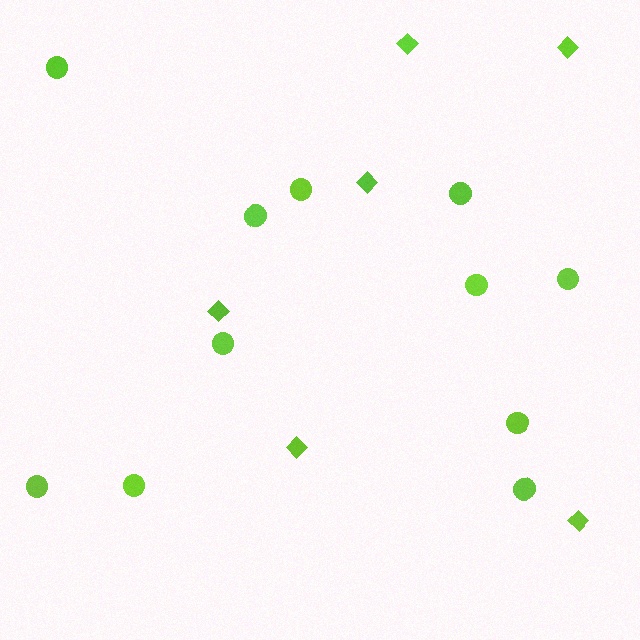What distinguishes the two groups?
There are 2 groups: one group of circles (11) and one group of diamonds (6).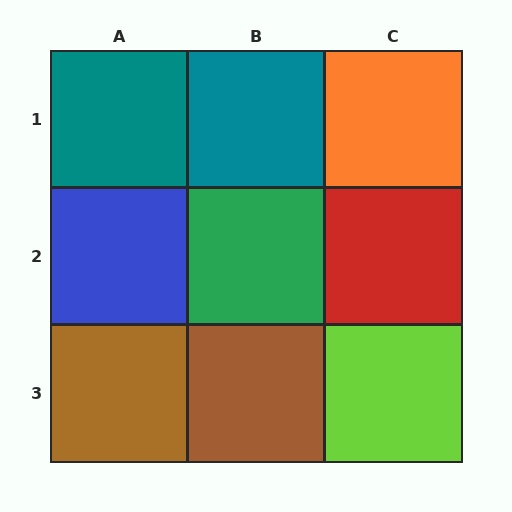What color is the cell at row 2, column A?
Blue.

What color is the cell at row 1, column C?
Orange.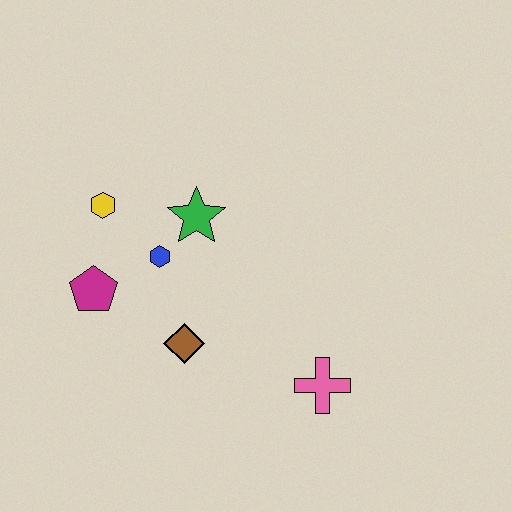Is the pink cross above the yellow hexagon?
No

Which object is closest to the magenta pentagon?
The blue hexagon is closest to the magenta pentagon.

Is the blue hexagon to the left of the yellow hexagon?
No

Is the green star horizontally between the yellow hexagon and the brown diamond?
No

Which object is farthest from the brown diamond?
The yellow hexagon is farthest from the brown diamond.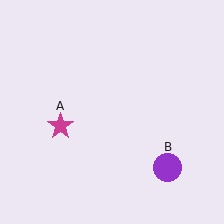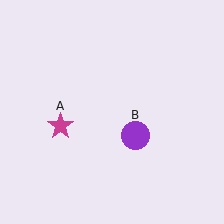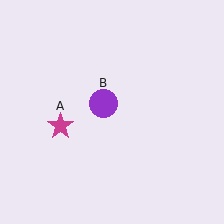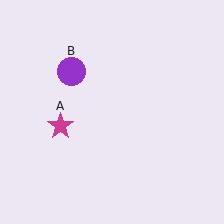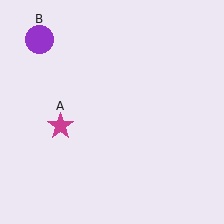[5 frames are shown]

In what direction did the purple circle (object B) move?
The purple circle (object B) moved up and to the left.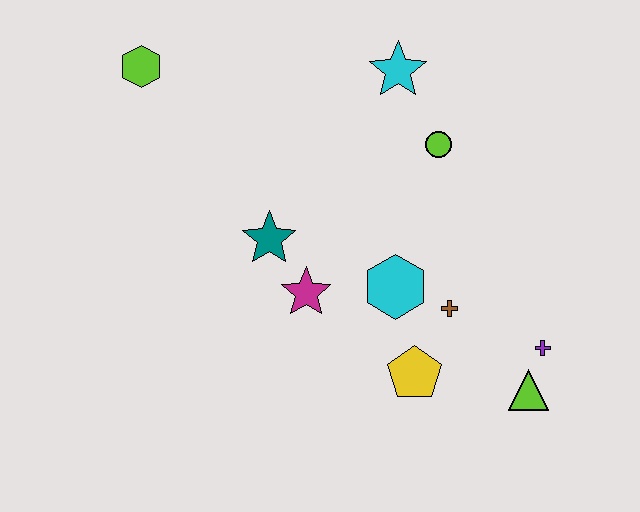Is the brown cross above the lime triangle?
Yes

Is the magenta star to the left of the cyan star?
Yes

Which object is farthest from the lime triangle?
The lime hexagon is farthest from the lime triangle.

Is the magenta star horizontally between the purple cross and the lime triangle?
No